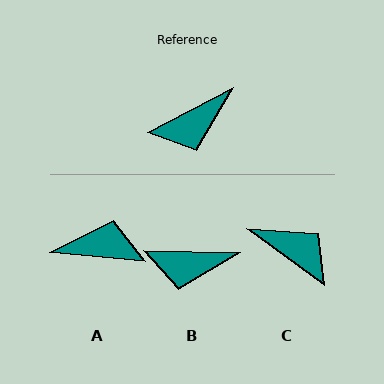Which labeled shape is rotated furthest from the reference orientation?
A, about 147 degrees away.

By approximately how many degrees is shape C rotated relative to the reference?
Approximately 116 degrees counter-clockwise.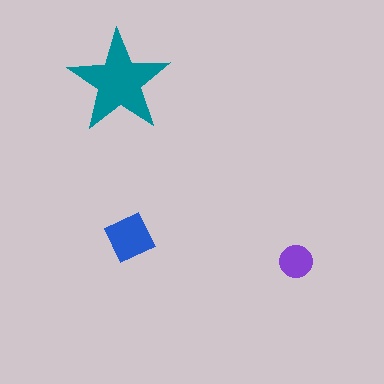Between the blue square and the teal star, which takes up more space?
The teal star.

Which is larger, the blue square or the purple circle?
The blue square.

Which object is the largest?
The teal star.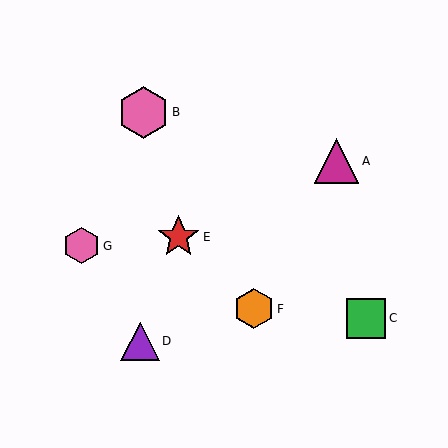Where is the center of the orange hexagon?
The center of the orange hexagon is at (254, 309).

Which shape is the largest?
The pink hexagon (labeled B) is the largest.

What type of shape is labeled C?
Shape C is a green square.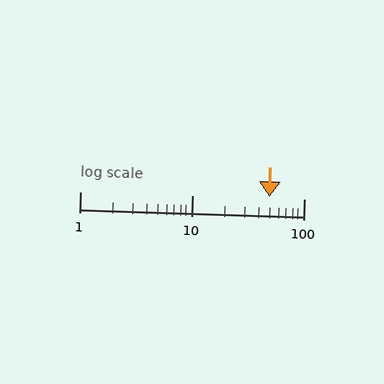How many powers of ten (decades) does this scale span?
The scale spans 2 decades, from 1 to 100.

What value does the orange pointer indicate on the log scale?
The pointer indicates approximately 49.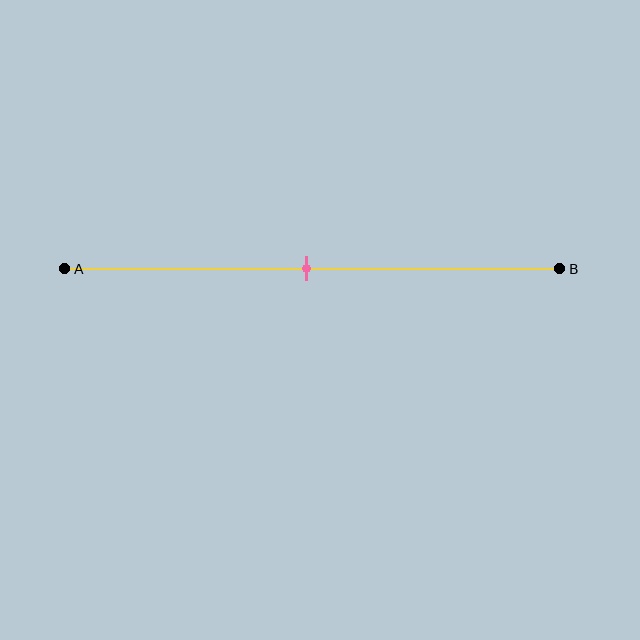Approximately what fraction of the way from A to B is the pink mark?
The pink mark is approximately 50% of the way from A to B.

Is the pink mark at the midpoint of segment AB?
Yes, the mark is approximately at the midpoint.